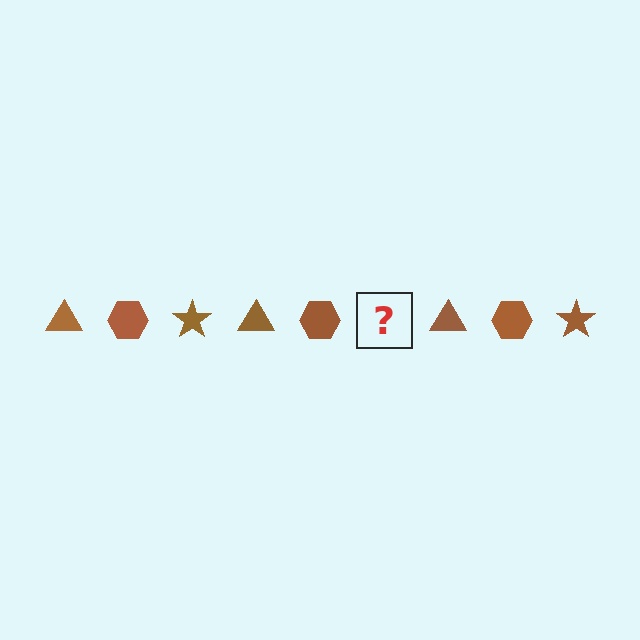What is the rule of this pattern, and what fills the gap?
The rule is that the pattern cycles through triangle, hexagon, star shapes in brown. The gap should be filled with a brown star.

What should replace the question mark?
The question mark should be replaced with a brown star.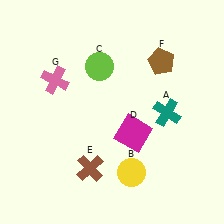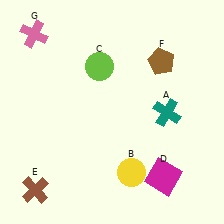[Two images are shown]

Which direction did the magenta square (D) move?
The magenta square (D) moved down.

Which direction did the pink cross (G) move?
The pink cross (G) moved up.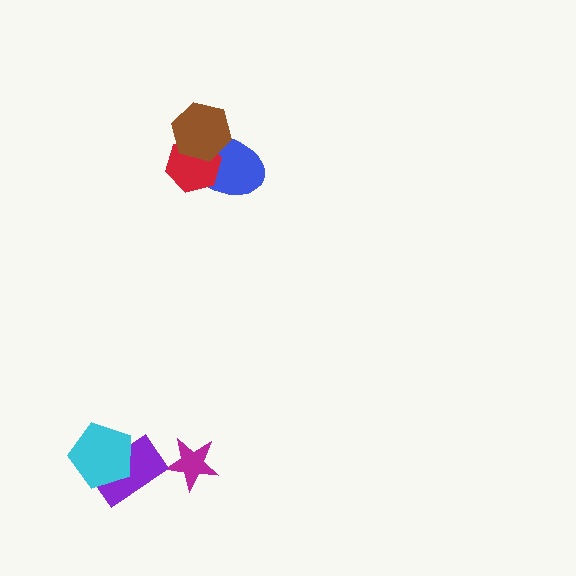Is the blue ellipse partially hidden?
Yes, it is partially covered by another shape.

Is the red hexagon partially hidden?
Yes, it is partially covered by another shape.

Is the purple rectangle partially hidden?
Yes, it is partially covered by another shape.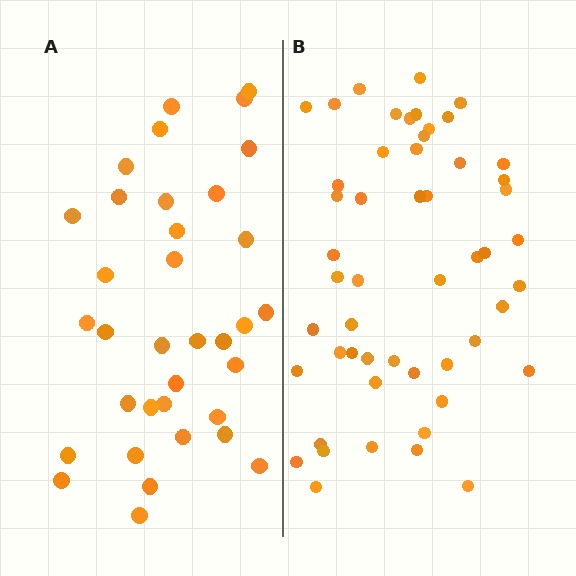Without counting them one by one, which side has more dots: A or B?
Region B (the right region) has more dots.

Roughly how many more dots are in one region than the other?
Region B has approximately 15 more dots than region A.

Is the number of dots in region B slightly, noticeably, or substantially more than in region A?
Region B has substantially more. The ratio is roughly 1.5 to 1.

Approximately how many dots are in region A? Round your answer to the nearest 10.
About 40 dots. (The exact count is 35, which rounds to 40.)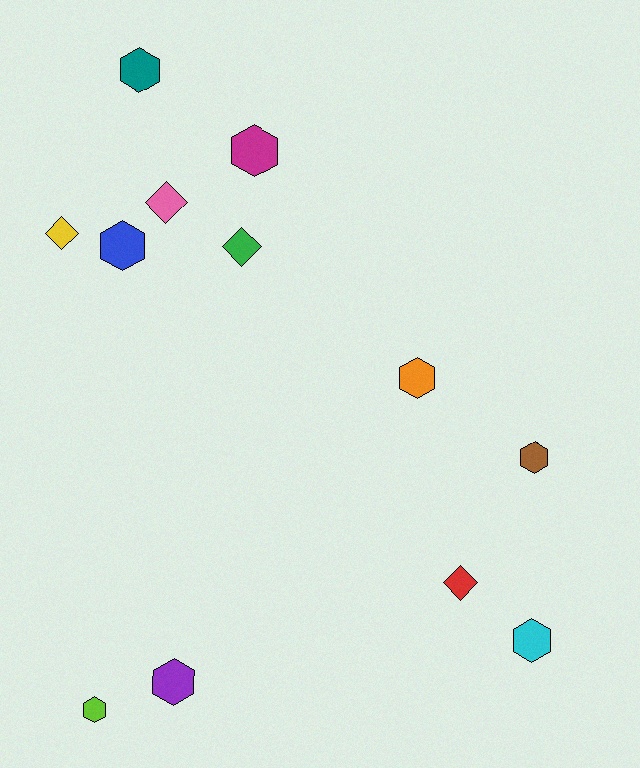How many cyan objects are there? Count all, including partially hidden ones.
There is 1 cyan object.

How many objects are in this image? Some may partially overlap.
There are 12 objects.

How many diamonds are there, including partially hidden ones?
There are 4 diamonds.